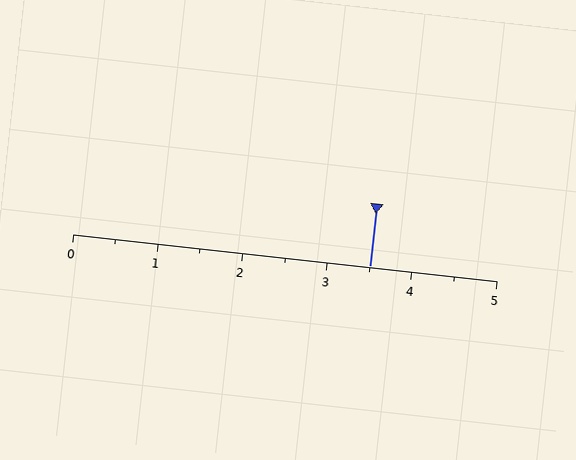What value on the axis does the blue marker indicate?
The marker indicates approximately 3.5.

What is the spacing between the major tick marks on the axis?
The major ticks are spaced 1 apart.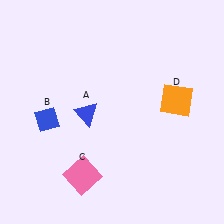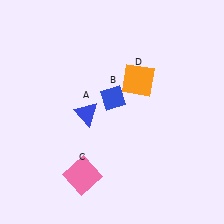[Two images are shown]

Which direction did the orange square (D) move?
The orange square (D) moved left.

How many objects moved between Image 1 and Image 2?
2 objects moved between the two images.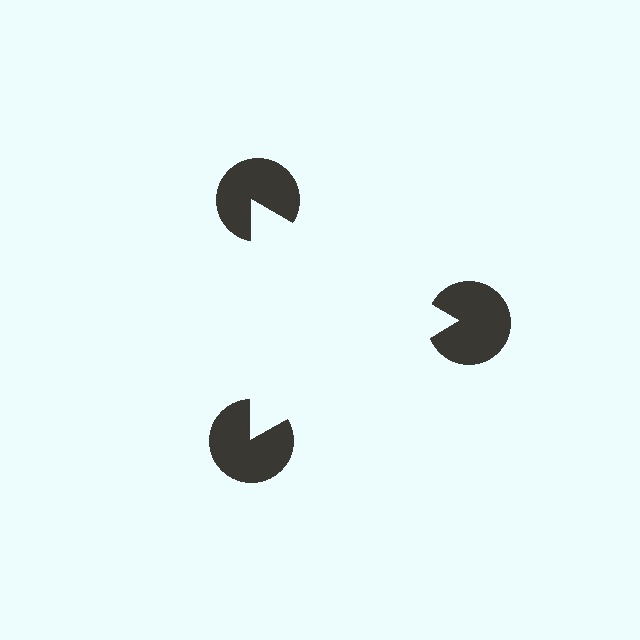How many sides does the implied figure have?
3 sides.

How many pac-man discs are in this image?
There are 3 — one at each vertex of the illusory triangle.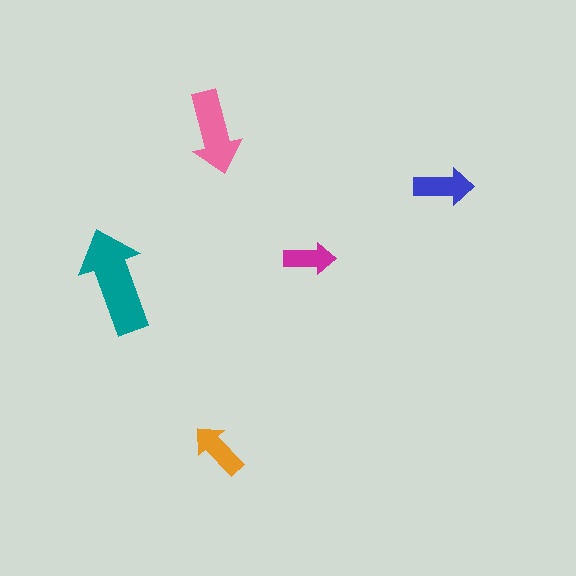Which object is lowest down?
The orange arrow is bottommost.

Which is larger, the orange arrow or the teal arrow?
The teal one.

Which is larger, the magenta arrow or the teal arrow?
The teal one.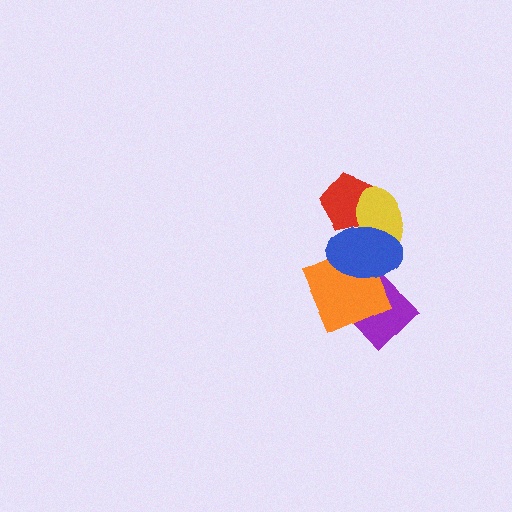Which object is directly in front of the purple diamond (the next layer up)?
The orange square is directly in front of the purple diamond.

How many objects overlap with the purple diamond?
2 objects overlap with the purple diamond.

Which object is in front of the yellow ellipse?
The blue ellipse is in front of the yellow ellipse.